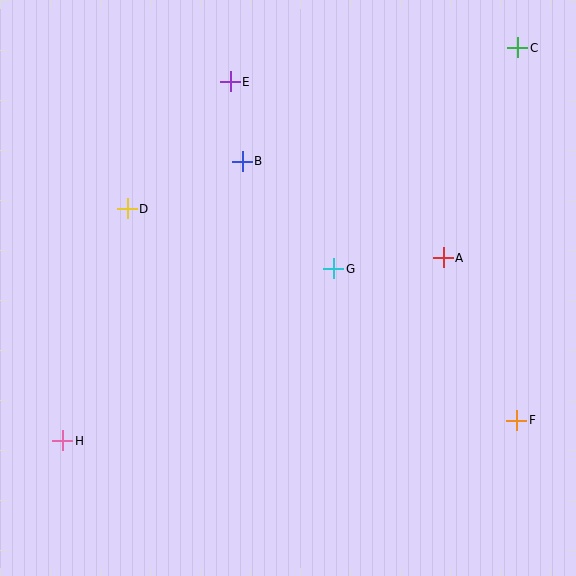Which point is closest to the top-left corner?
Point D is closest to the top-left corner.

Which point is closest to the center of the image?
Point G at (334, 269) is closest to the center.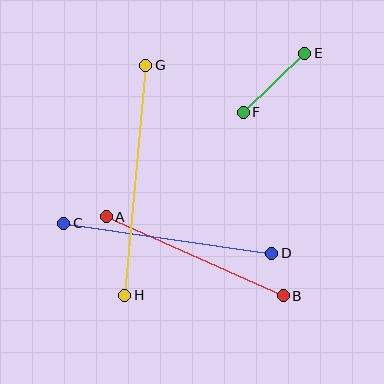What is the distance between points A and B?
The distance is approximately 194 pixels.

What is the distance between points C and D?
The distance is approximately 210 pixels.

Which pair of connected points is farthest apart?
Points G and H are farthest apart.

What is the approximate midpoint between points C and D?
The midpoint is at approximately (168, 238) pixels.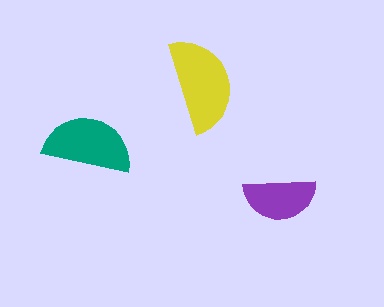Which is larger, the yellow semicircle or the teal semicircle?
The yellow one.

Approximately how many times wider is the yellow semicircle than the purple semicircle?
About 1.5 times wider.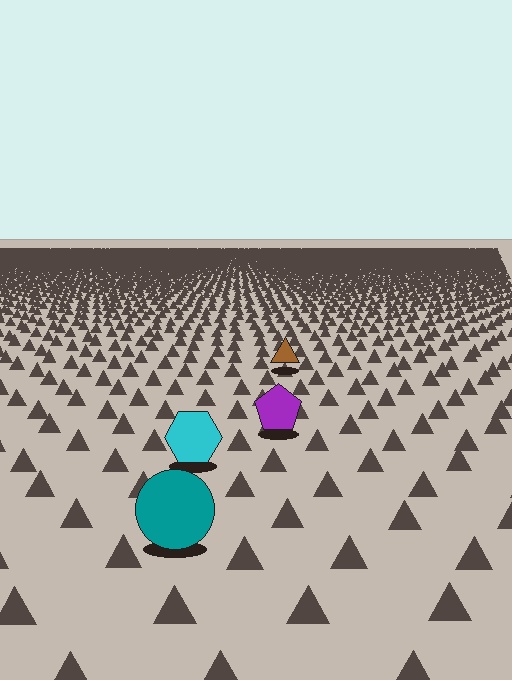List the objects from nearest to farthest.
From nearest to farthest: the teal circle, the cyan hexagon, the purple pentagon, the brown triangle.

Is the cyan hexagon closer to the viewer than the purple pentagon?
Yes. The cyan hexagon is closer — you can tell from the texture gradient: the ground texture is coarser near it.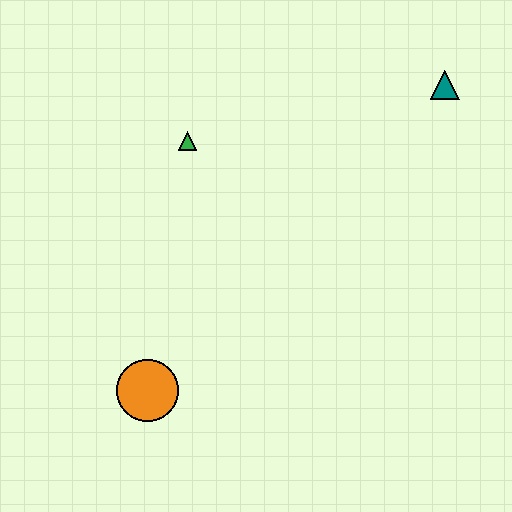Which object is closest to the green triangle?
The orange circle is closest to the green triangle.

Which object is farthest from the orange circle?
The teal triangle is farthest from the orange circle.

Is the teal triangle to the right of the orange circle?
Yes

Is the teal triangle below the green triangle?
No